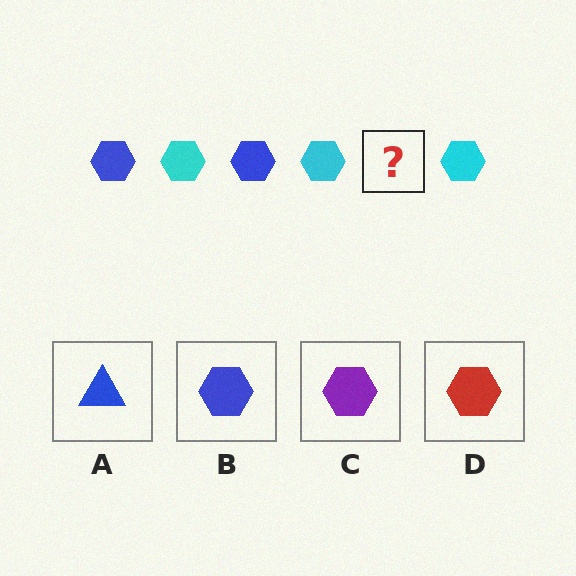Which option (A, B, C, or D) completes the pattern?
B.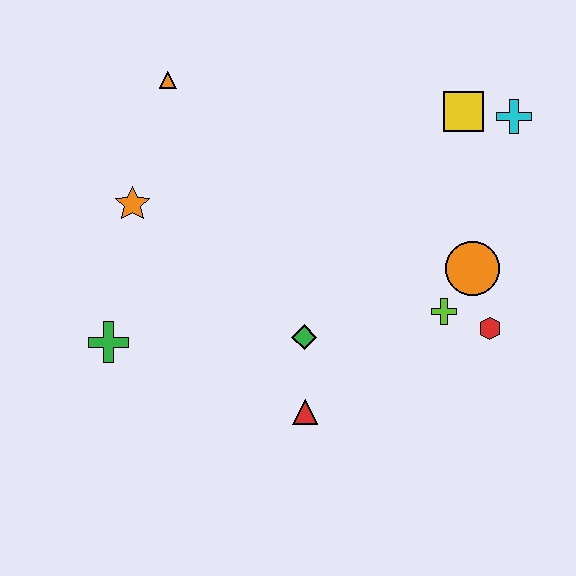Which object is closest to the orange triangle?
The orange star is closest to the orange triangle.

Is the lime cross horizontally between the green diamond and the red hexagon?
Yes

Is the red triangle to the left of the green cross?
No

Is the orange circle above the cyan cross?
No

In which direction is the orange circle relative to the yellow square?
The orange circle is below the yellow square.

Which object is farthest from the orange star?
The cyan cross is farthest from the orange star.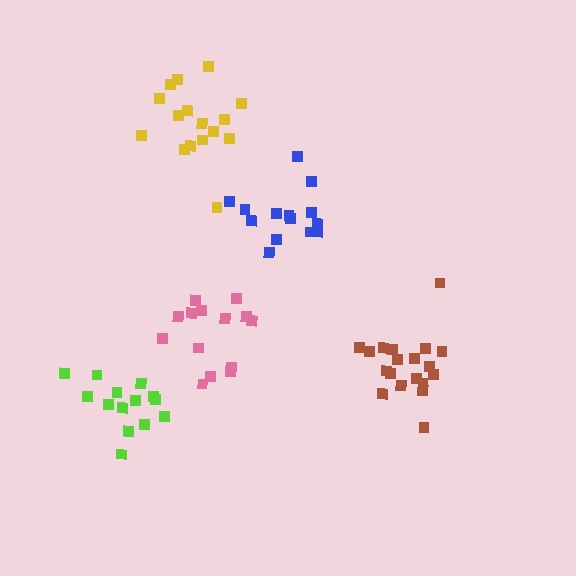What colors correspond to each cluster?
The clusters are colored: pink, lime, blue, brown, yellow.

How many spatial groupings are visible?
There are 5 spatial groupings.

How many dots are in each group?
Group 1: 14 dots, Group 2: 14 dots, Group 3: 14 dots, Group 4: 19 dots, Group 5: 16 dots (77 total).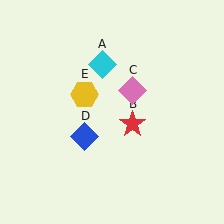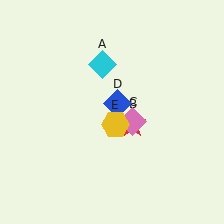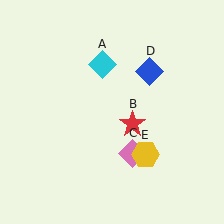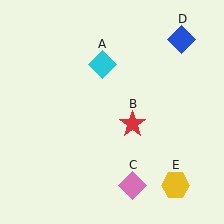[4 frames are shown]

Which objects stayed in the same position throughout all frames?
Cyan diamond (object A) and red star (object B) remained stationary.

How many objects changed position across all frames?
3 objects changed position: pink diamond (object C), blue diamond (object D), yellow hexagon (object E).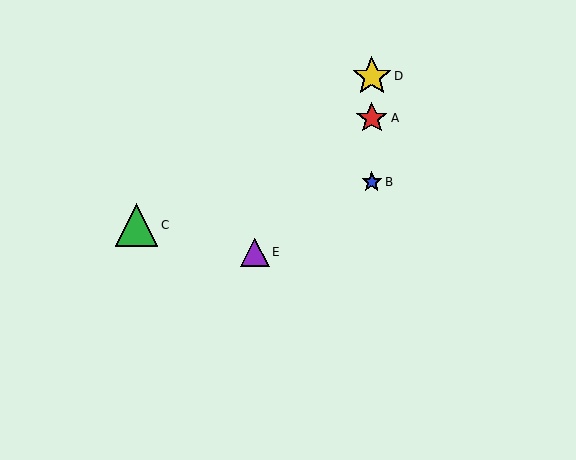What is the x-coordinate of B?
Object B is at x≈372.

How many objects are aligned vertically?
3 objects (A, B, D) are aligned vertically.